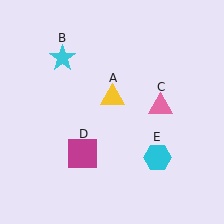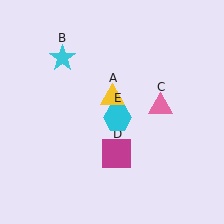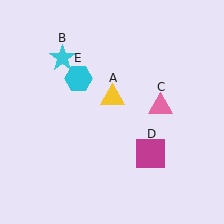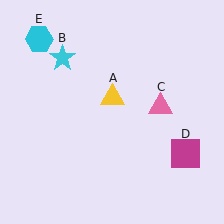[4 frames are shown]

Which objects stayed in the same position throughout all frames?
Yellow triangle (object A) and cyan star (object B) and pink triangle (object C) remained stationary.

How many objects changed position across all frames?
2 objects changed position: magenta square (object D), cyan hexagon (object E).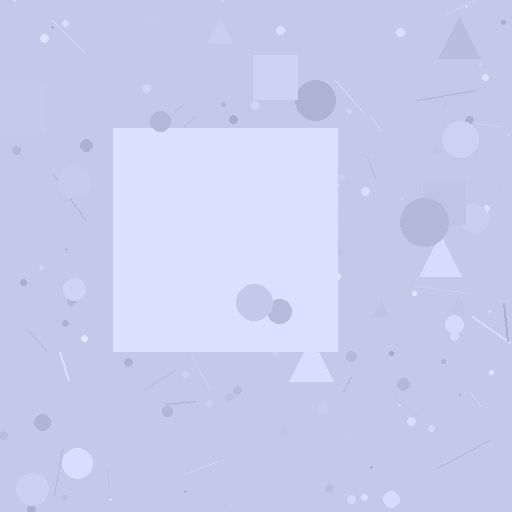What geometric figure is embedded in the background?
A square is embedded in the background.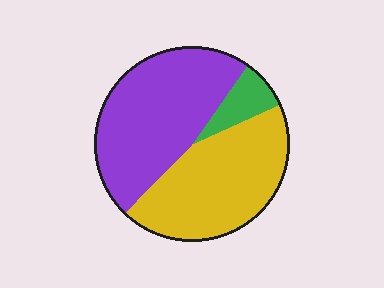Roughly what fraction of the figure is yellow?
Yellow covers around 45% of the figure.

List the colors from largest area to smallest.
From largest to smallest: purple, yellow, green.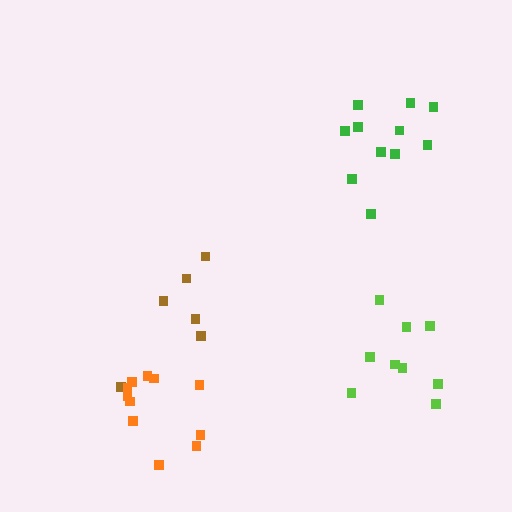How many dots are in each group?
Group 1: 9 dots, Group 2: 6 dots, Group 3: 11 dots, Group 4: 11 dots (37 total).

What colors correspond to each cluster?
The clusters are colored: lime, brown, orange, green.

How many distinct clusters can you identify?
There are 4 distinct clusters.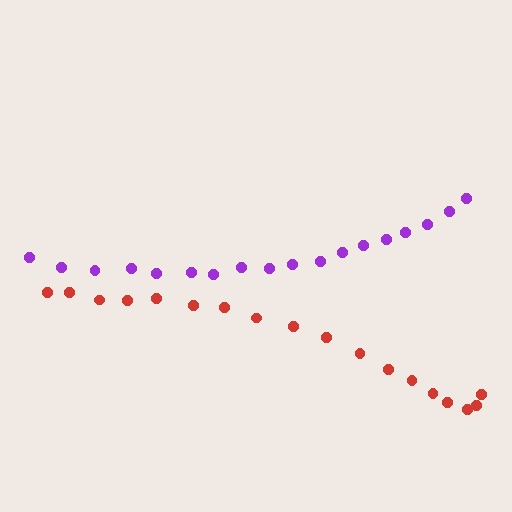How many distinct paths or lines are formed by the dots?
There are 2 distinct paths.